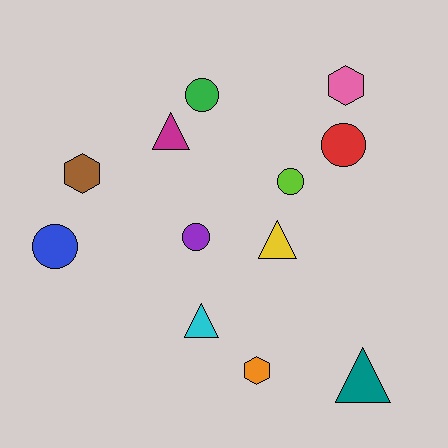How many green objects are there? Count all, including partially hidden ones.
There is 1 green object.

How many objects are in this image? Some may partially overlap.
There are 12 objects.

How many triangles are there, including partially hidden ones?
There are 4 triangles.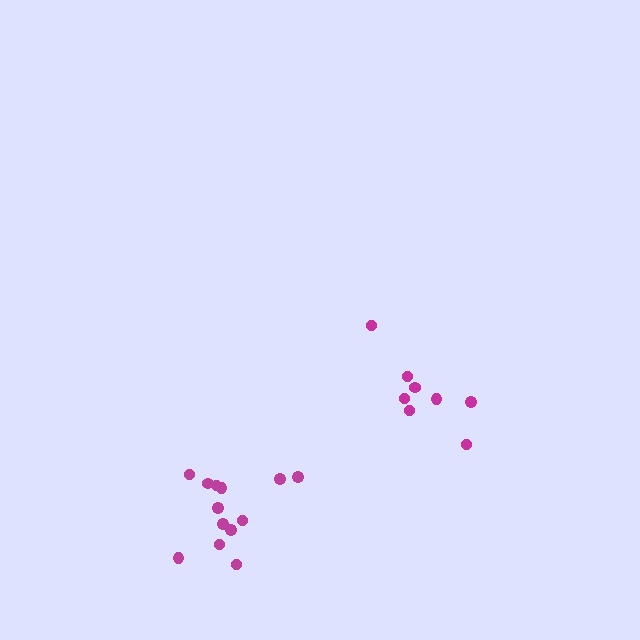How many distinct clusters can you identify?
There are 2 distinct clusters.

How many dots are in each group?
Group 1: 13 dots, Group 2: 8 dots (21 total).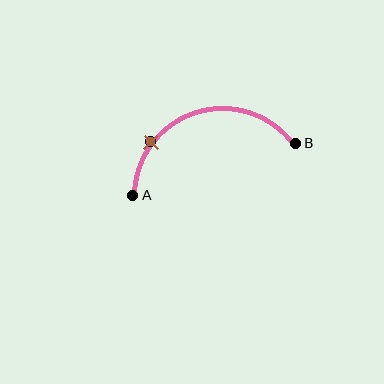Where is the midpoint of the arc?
The arc midpoint is the point on the curve farthest from the straight line joining A and B. It sits above that line.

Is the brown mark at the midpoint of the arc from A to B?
No. The brown mark lies on the arc but is closer to endpoint A. The arc midpoint would be at the point on the curve equidistant along the arc from both A and B.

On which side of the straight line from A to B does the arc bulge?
The arc bulges above the straight line connecting A and B.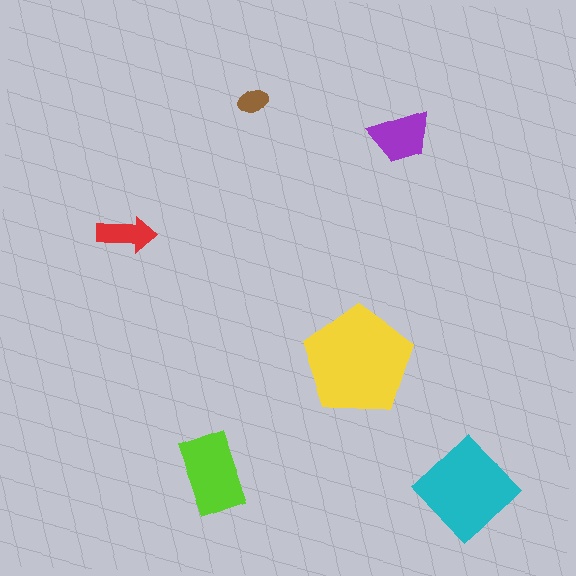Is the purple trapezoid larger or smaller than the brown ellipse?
Larger.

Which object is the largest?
The yellow pentagon.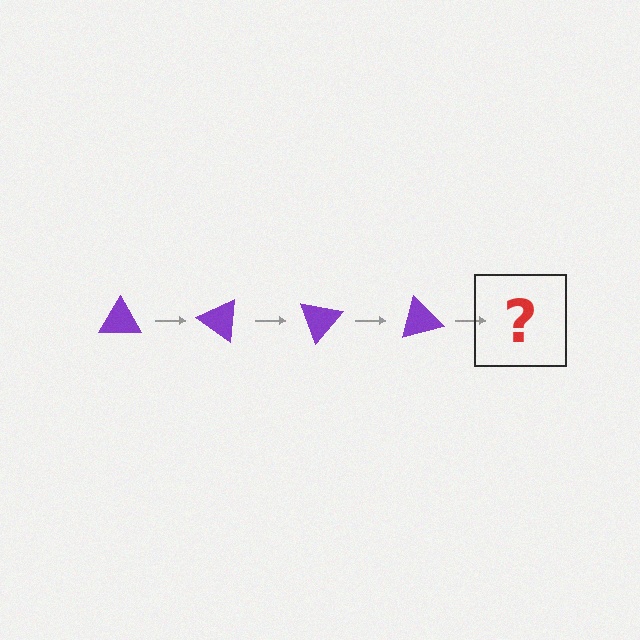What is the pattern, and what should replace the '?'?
The pattern is that the triangle rotates 35 degrees each step. The '?' should be a purple triangle rotated 140 degrees.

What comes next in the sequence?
The next element should be a purple triangle rotated 140 degrees.